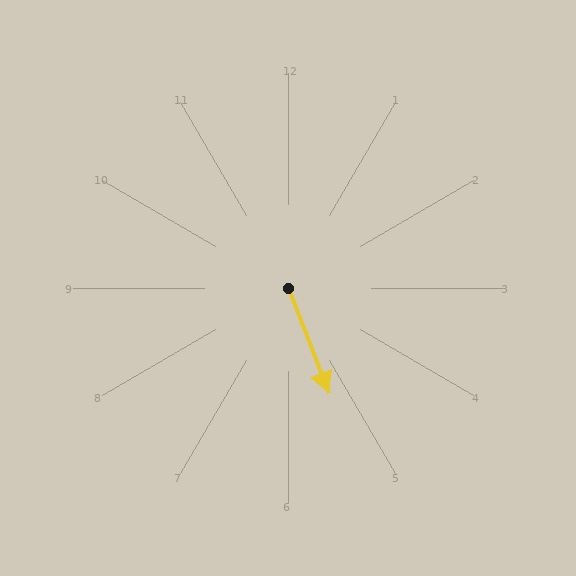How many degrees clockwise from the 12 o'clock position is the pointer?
Approximately 159 degrees.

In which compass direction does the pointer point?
South.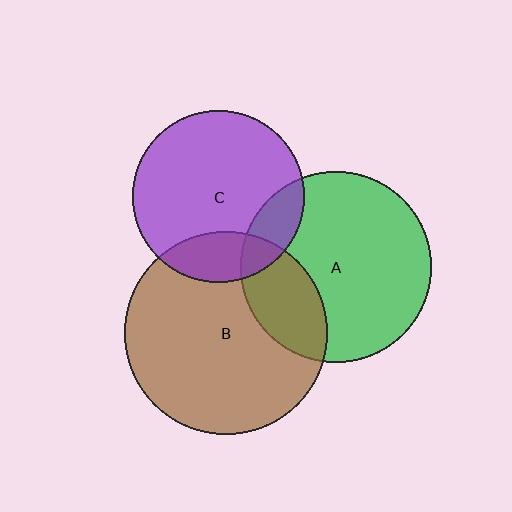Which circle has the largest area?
Circle B (brown).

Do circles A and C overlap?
Yes.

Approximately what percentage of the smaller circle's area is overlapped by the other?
Approximately 15%.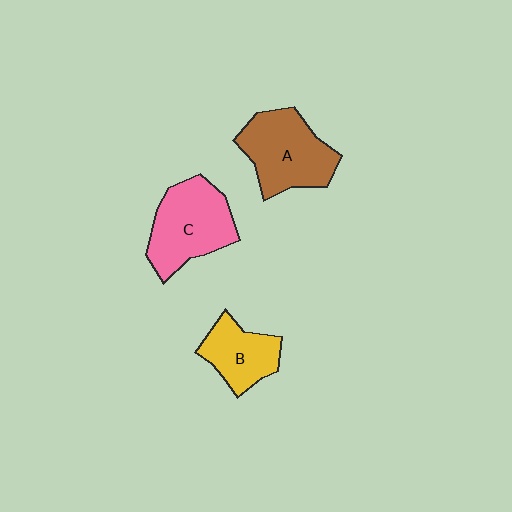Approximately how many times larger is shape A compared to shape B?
Approximately 1.5 times.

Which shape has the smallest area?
Shape B (yellow).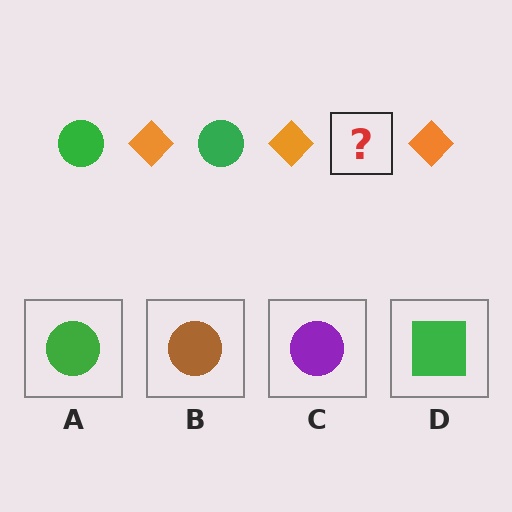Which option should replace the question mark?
Option A.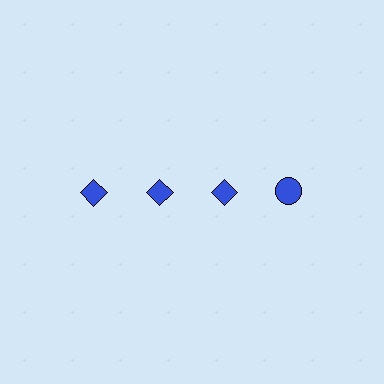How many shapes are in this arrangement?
There are 4 shapes arranged in a grid pattern.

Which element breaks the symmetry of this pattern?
The blue circle in the top row, second from right column breaks the symmetry. All other shapes are blue diamonds.